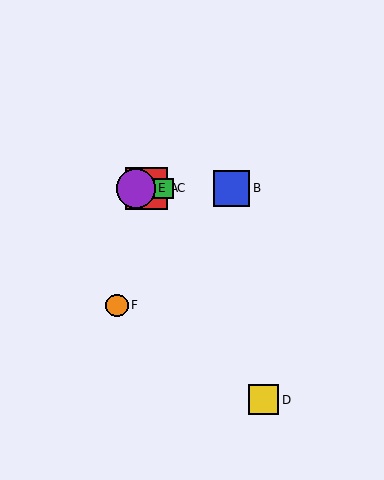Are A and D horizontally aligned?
No, A is at y≈189 and D is at y≈400.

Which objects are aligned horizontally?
Objects A, B, C, E are aligned horizontally.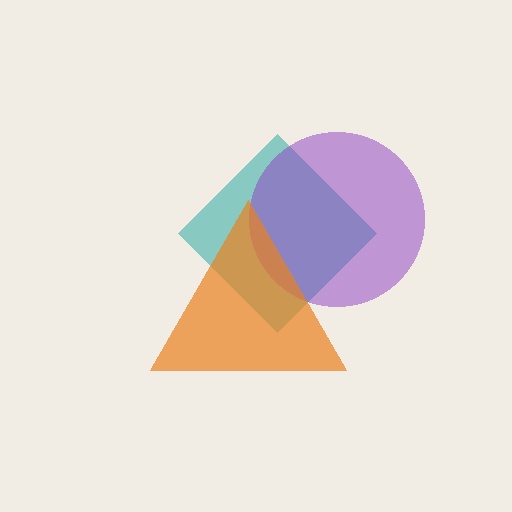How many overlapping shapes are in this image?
There are 3 overlapping shapes in the image.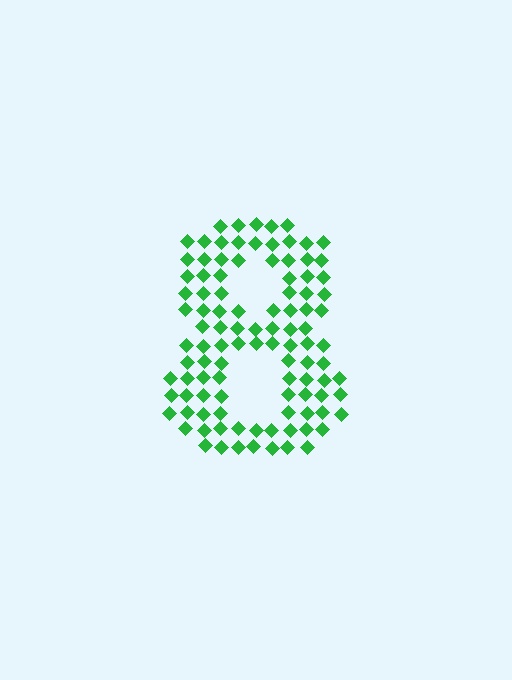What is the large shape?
The large shape is the digit 8.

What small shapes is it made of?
It is made of small diamonds.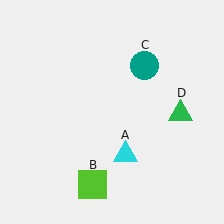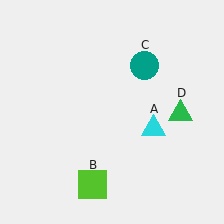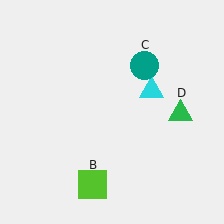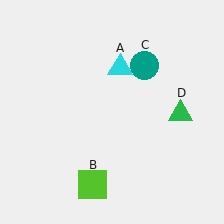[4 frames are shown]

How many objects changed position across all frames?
1 object changed position: cyan triangle (object A).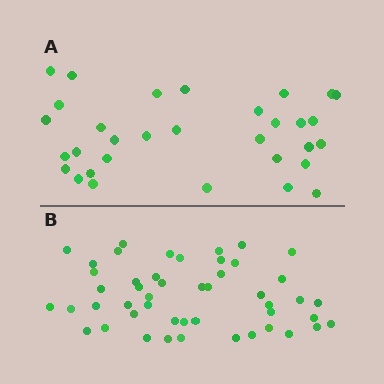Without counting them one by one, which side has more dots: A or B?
Region B (the bottom region) has more dots.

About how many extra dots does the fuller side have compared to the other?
Region B has approximately 15 more dots than region A.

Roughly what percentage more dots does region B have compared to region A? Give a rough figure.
About 50% more.